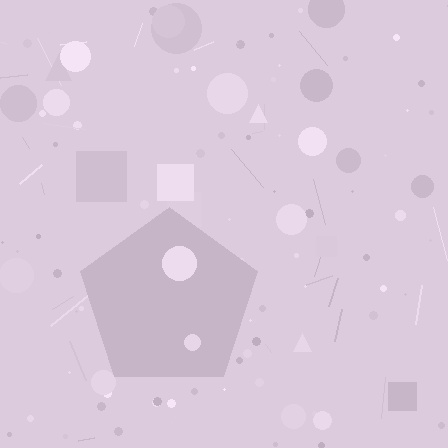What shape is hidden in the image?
A pentagon is hidden in the image.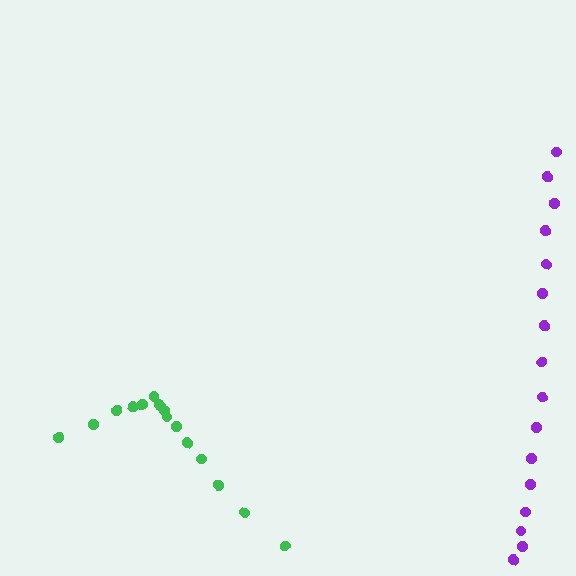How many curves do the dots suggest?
There are 2 distinct paths.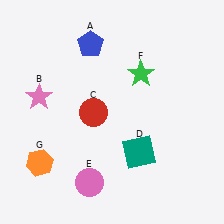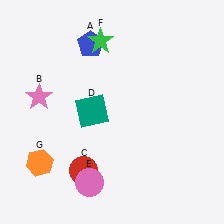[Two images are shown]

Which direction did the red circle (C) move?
The red circle (C) moved down.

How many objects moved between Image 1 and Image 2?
3 objects moved between the two images.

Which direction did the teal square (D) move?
The teal square (D) moved left.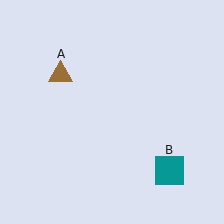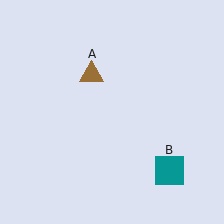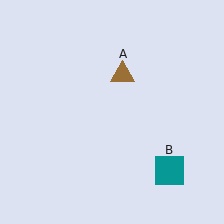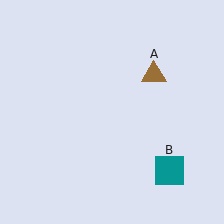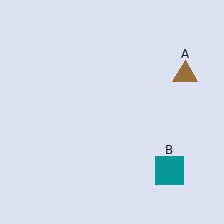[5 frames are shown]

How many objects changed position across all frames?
1 object changed position: brown triangle (object A).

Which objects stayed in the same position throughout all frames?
Teal square (object B) remained stationary.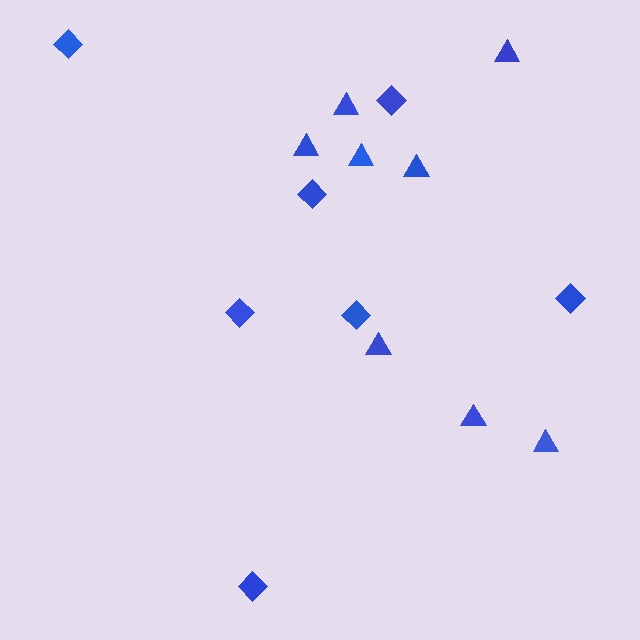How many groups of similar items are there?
There are 2 groups: one group of diamonds (7) and one group of triangles (8).